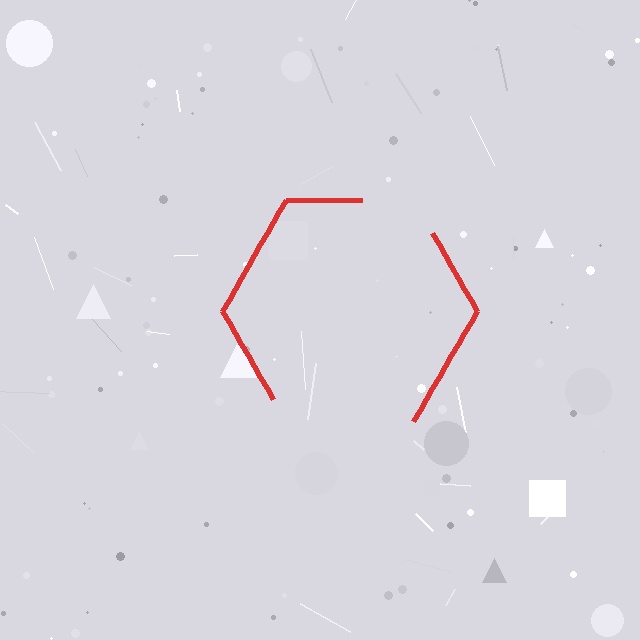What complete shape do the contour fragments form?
The contour fragments form a hexagon.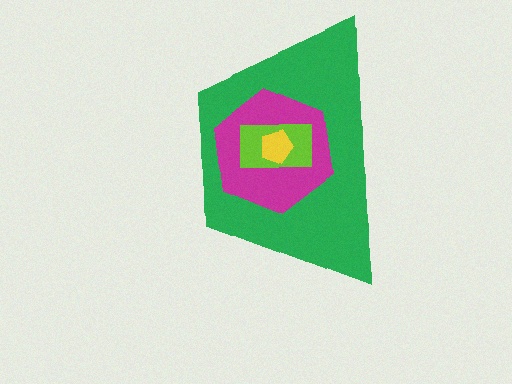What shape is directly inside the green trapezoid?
The magenta hexagon.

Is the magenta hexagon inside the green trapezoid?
Yes.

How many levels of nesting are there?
4.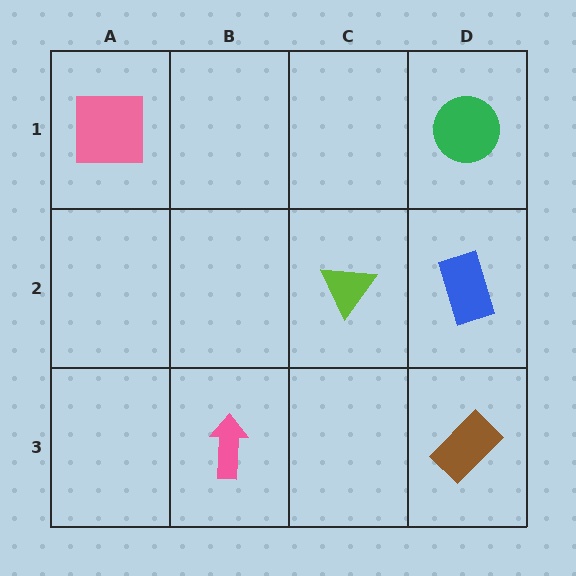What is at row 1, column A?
A pink square.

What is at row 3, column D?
A brown rectangle.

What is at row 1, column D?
A green circle.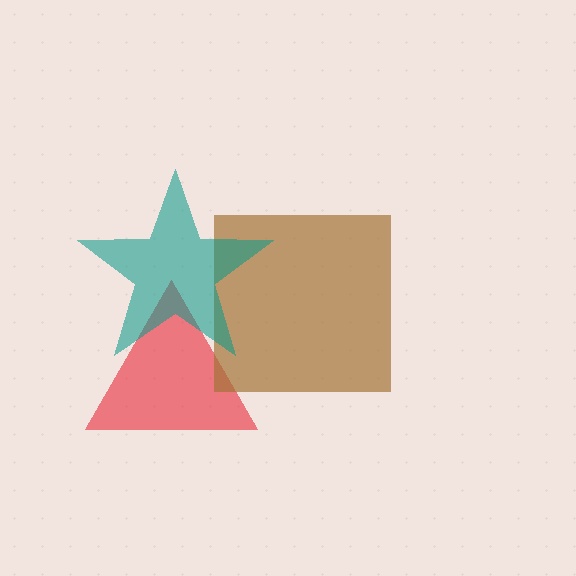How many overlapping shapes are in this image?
There are 3 overlapping shapes in the image.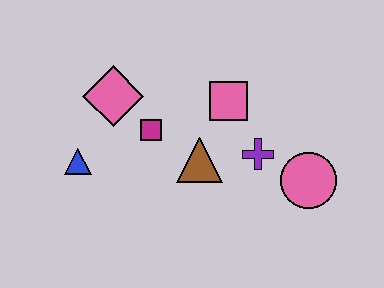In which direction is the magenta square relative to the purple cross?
The magenta square is to the left of the purple cross.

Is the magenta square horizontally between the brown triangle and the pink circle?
No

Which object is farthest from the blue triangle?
The pink circle is farthest from the blue triangle.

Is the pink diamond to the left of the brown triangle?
Yes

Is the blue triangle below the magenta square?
Yes